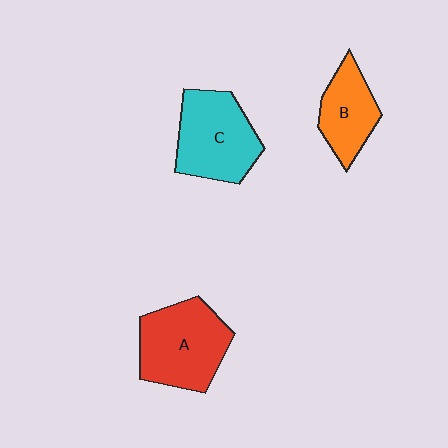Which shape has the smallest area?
Shape B (orange).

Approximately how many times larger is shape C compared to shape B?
Approximately 1.5 times.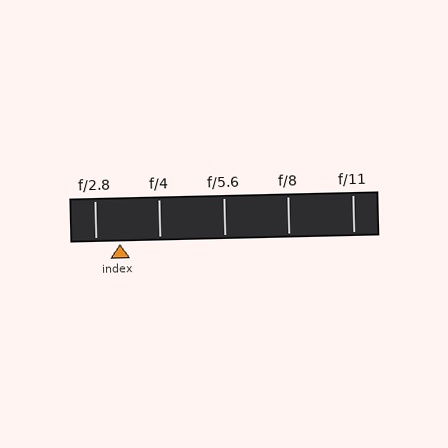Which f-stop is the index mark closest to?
The index mark is closest to f/2.8.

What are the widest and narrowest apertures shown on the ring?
The widest aperture shown is f/2.8 and the narrowest is f/11.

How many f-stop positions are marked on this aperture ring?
There are 5 f-stop positions marked.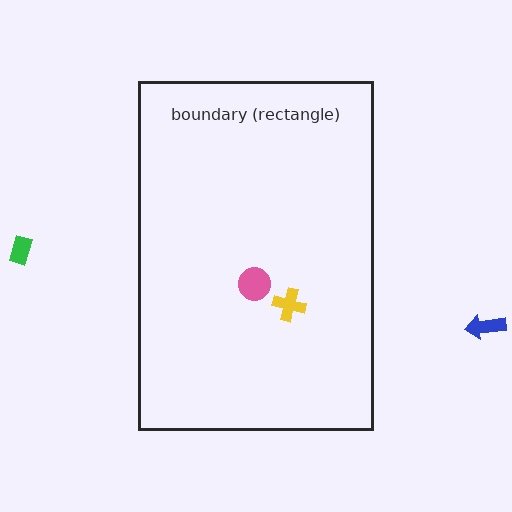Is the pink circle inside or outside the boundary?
Inside.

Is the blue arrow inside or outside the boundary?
Outside.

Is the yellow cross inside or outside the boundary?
Inside.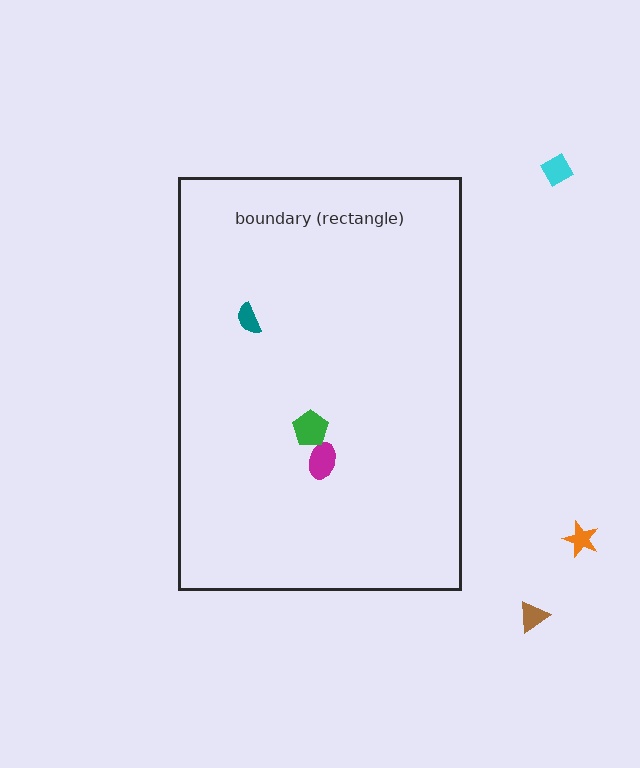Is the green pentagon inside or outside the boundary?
Inside.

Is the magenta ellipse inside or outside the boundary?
Inside.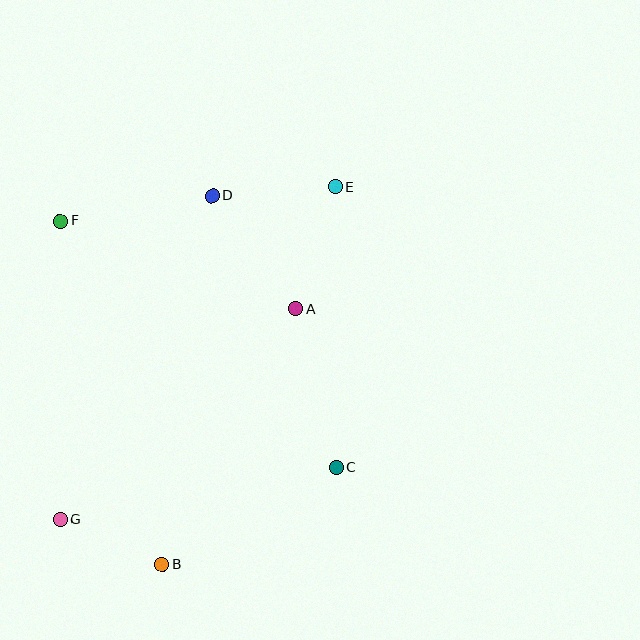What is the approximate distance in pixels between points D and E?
The distance between D and E is approximately 123 pixels.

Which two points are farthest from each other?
Points E and G are farthest from each other.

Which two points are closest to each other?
Points B and G are closest to each other.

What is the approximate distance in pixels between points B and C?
The distance between B and C is approximately 200 pixels.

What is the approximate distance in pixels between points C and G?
The distance between C and G is approximately 281 pixels.